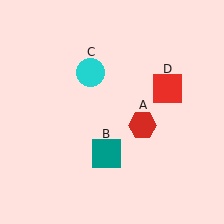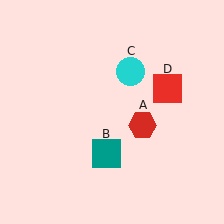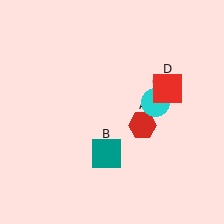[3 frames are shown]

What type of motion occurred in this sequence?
The cyan circle (object C) rotated clockwise around the center of the scene.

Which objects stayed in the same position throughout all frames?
Red hexagon (object A) and teal square (object B) and red square (object D) remained stationary.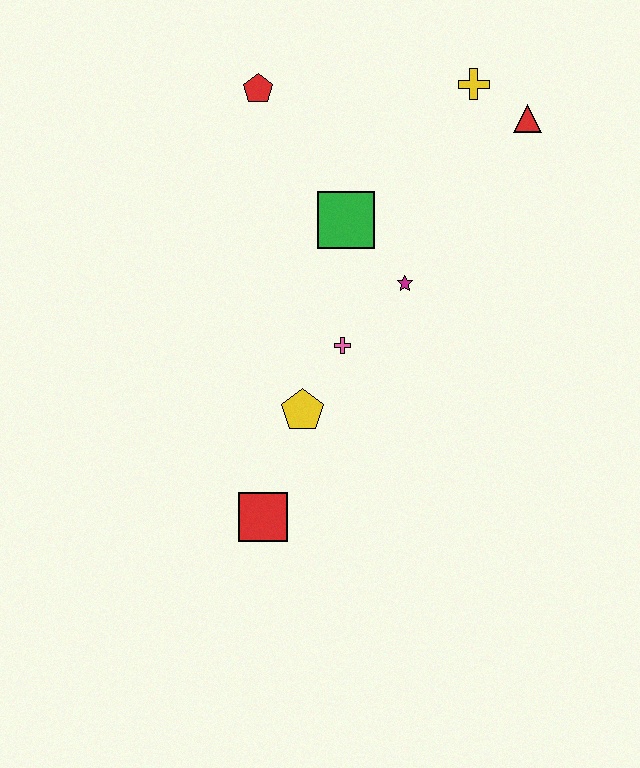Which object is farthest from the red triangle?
The red square is farthest from the red triangle.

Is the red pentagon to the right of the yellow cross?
No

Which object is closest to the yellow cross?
The red triangle is closest to the yellow cross.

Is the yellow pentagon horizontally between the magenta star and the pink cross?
No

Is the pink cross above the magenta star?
No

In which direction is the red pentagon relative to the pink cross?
The red pentagon is above the pink cross.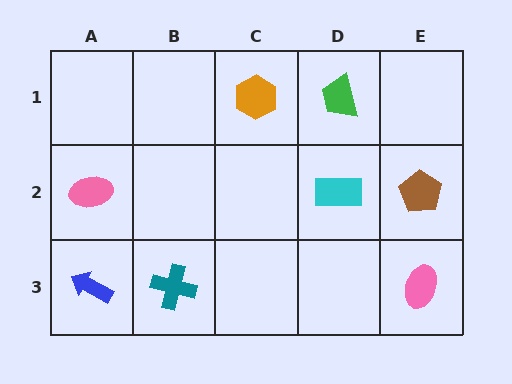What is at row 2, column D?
A cyan rectangle.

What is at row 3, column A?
A blue arrow.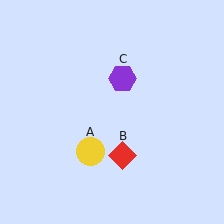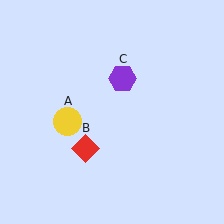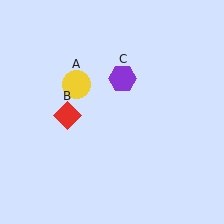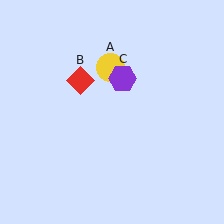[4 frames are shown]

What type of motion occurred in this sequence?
The yellow circle (object A), red diamond (object B) rotated clockwise around the center of the scene.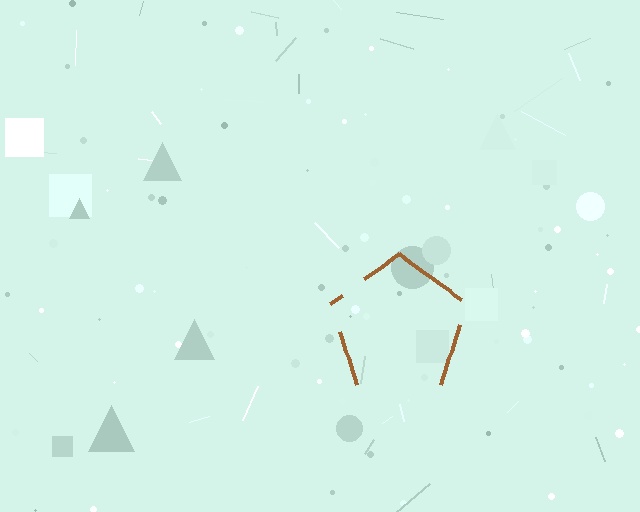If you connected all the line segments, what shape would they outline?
They would outline a pentagon.